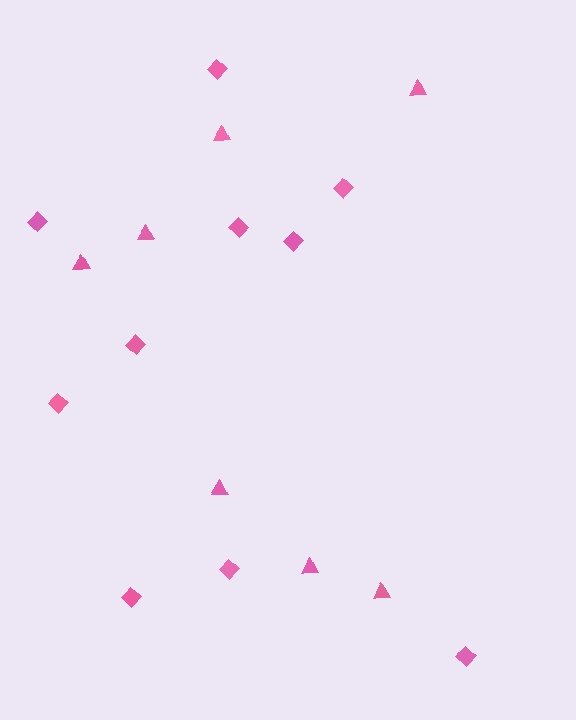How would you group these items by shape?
There are 2 groups: one group of triangles (7) and one group of diamonds (10).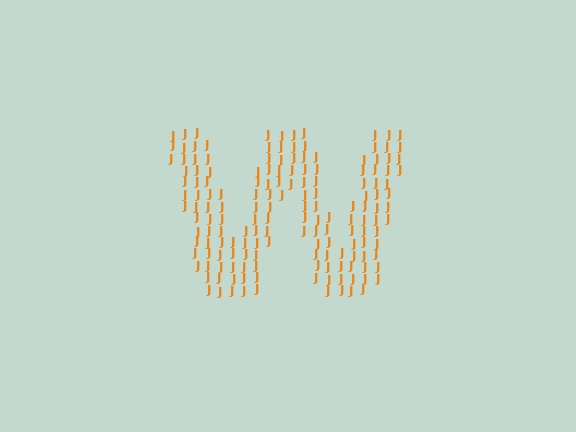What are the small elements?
The small elements are letter J's.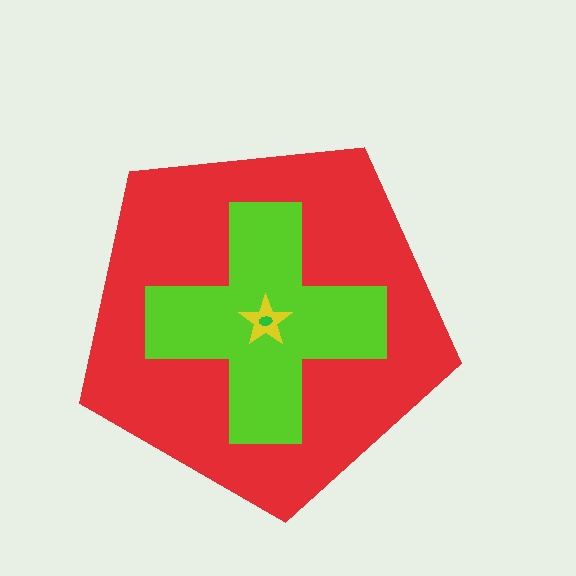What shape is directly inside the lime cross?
The yellow star.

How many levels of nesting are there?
4.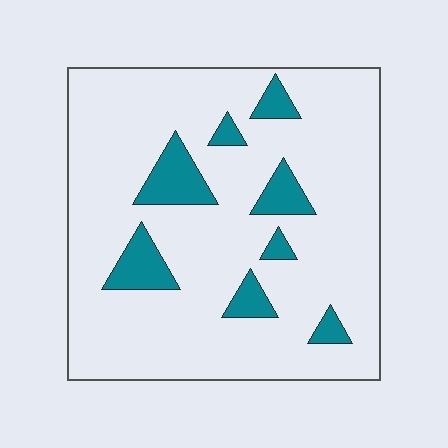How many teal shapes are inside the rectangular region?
8.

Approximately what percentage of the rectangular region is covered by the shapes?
Approximately 15%.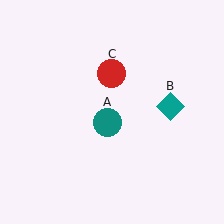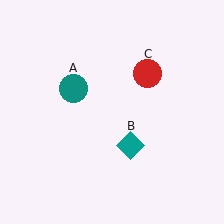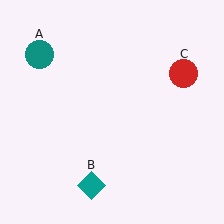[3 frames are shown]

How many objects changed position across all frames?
3 objects changed position: teal circle (object A), teal diamond (object B), red circle (object C).